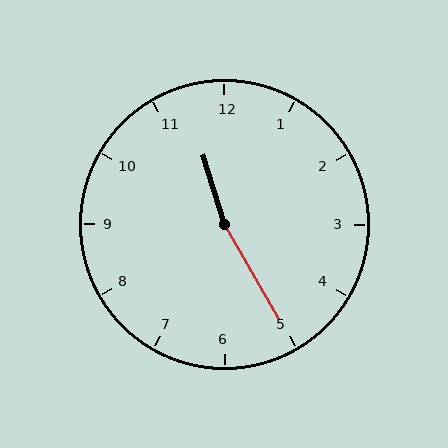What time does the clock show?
11:25.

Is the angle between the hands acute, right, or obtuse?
It is obtuse.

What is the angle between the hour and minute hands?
Approximately 168 degrees.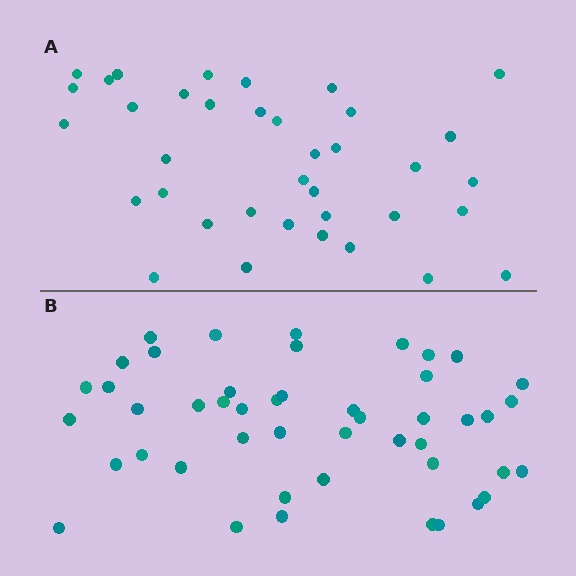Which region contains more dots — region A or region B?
Region B (the bottom region) has more dots.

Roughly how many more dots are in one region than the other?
Region B has roughly 10 or so more dots than region A.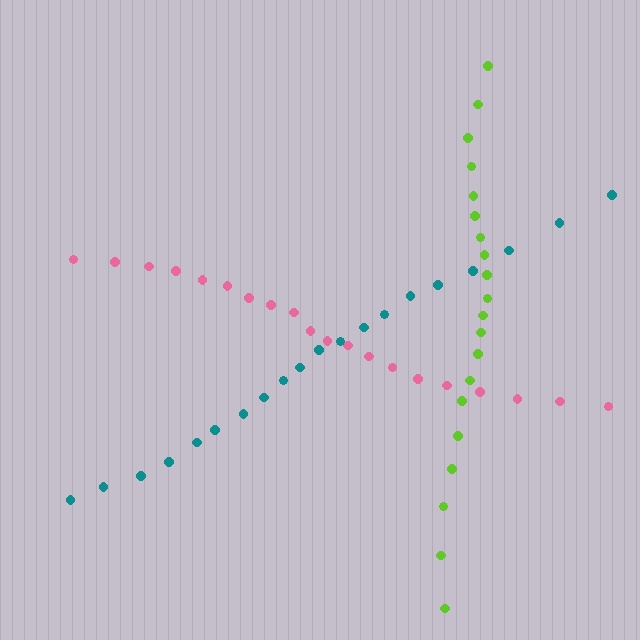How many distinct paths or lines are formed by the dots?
There are 3 distinct paths.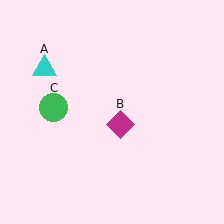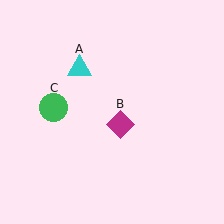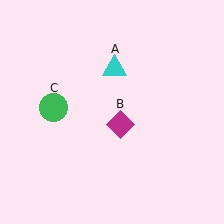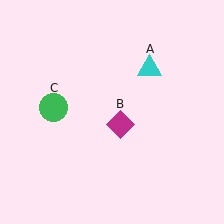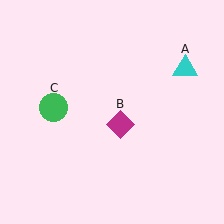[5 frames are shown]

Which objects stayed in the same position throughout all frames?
Magenta diamond (object B) and green circle (object C) remained stationary.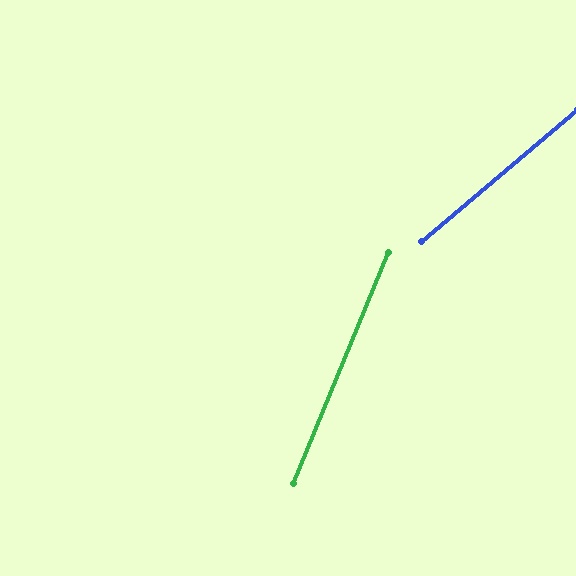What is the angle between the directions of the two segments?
Approximately 28 degrees.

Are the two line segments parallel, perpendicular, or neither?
Neither parallel nor perpendicular — they differ by about 28°.